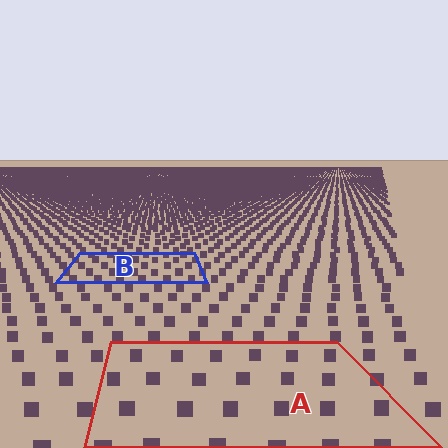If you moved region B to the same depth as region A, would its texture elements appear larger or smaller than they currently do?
They would appear larger. At a closer depth, the same texture elements are projected at a bigger on-screen size.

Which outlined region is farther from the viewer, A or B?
Region B is farther from the viewer — the texture elements inside it appear smaller and more densely packed.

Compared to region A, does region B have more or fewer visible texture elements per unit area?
Region B has more texture elements per unit area — they are packed more densely because it is farther away.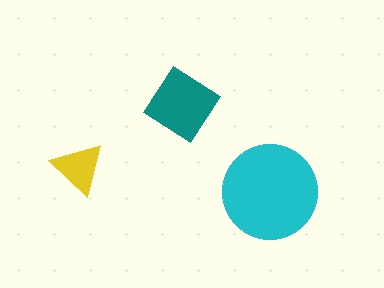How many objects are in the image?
There are 3 objects in the image.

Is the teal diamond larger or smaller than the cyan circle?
Smaller.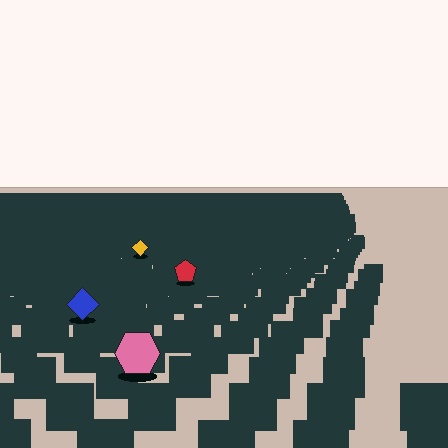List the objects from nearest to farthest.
From nearest to farthest: the pink hexagon, the blue diamond, the red pentagon, the yellow diamond.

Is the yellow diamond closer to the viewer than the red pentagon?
No. The red pentagon is closer — you can tell from the texture gradient: the ground texture is coarser near it.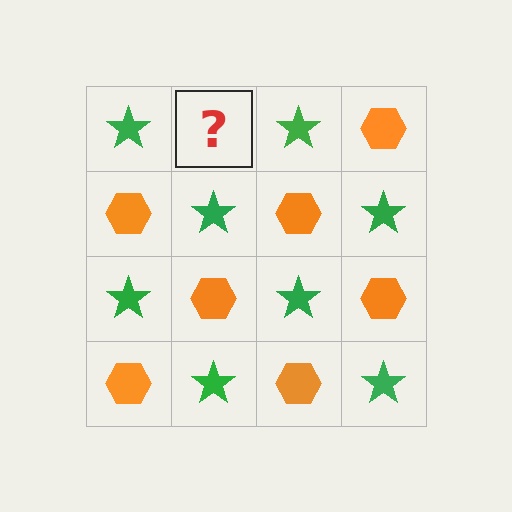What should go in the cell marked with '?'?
The missing cell should contain an orange hexagon.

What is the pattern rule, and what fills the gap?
The rule is that it alternates green star and orange hexagon in a checkerboard pattern. The gap should be filled with an orange hexagon.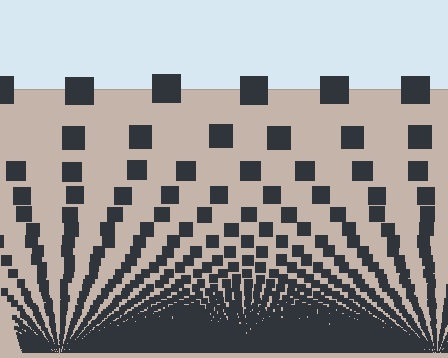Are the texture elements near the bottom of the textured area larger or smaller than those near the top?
Smaller. The gradient is inverted — elements near the bottom are smaller and denser.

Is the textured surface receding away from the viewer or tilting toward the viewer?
The surface appears to tilt toward the viewer. Texture elements get larger and sparser toward the top.